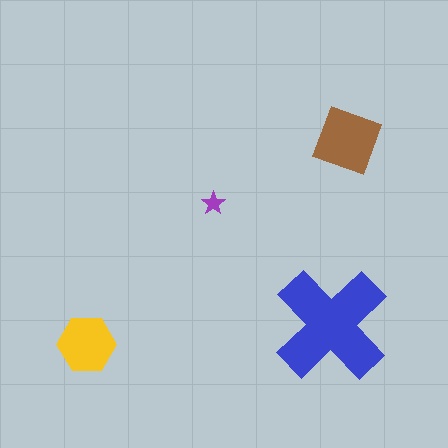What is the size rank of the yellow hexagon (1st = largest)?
3rd.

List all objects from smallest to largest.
The purple star, the yellow hexagon, the brown square, the blue cross.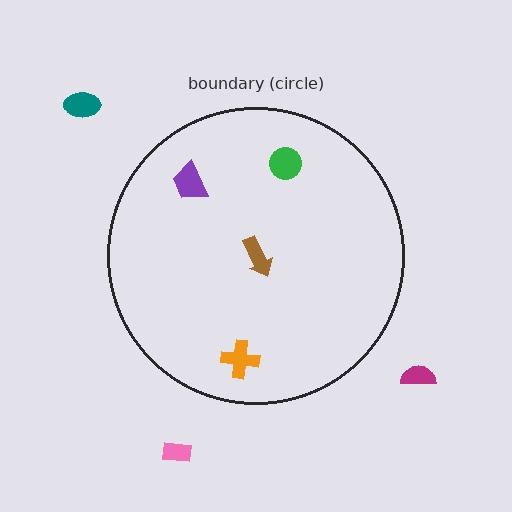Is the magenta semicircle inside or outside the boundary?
Outside.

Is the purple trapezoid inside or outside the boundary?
Inside.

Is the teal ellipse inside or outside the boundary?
Outside.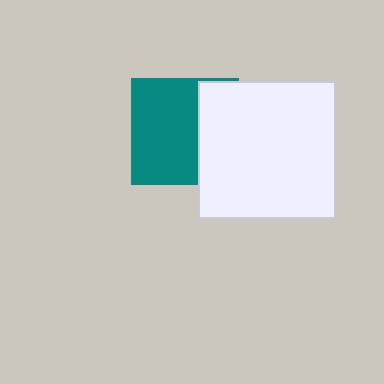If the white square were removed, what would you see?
You would see the complete teal square.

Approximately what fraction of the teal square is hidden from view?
Roughly 37% of the teal square is hidden behind the white square.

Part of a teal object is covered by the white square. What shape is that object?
It is a square.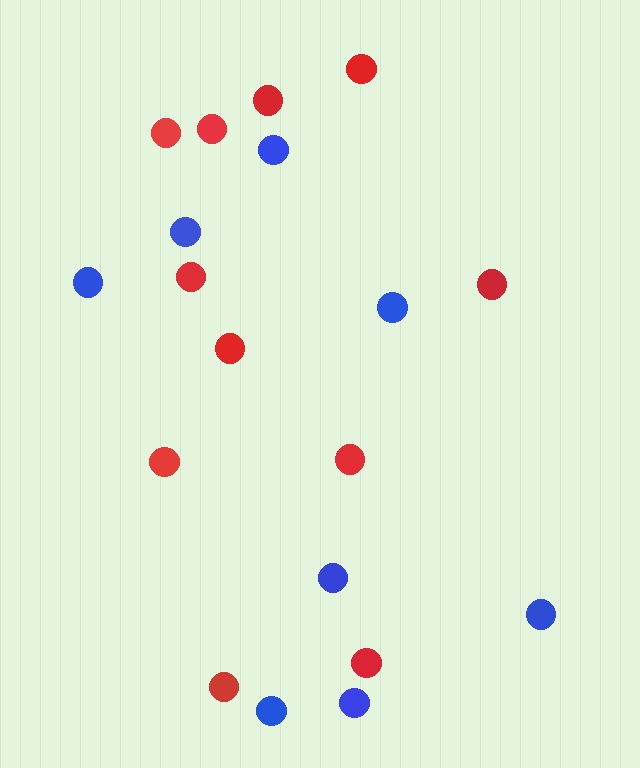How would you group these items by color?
There are 2 groups: one group of blue circles (8) and one group of red circles (11).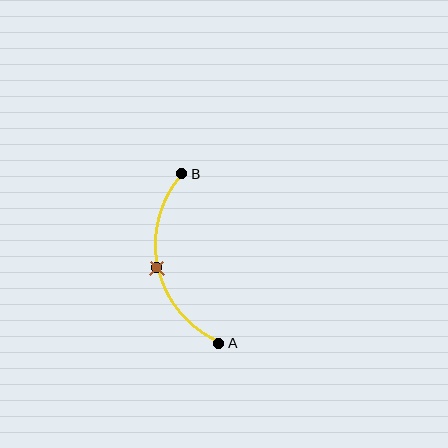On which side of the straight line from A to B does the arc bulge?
The arc bulges to the left of the straight line connecting A and B.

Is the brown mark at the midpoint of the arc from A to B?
Yes. The brown mark lies on the arc at equal arc-length from both A and B — it is the arc midpoint.